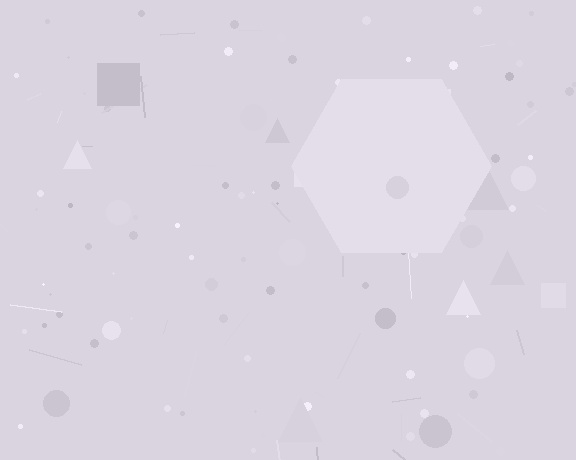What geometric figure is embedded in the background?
A hexagon is embedded in the background.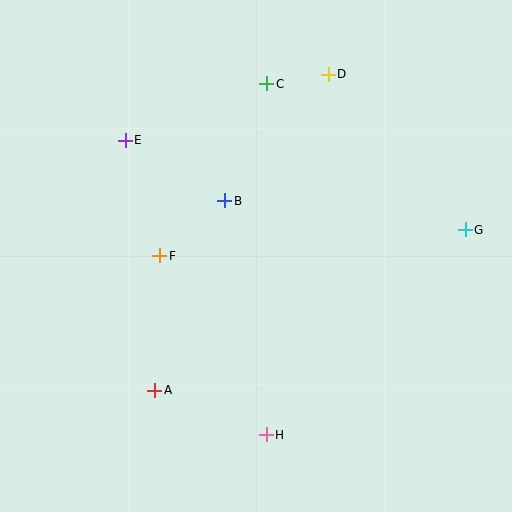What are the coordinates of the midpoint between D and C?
The midpoint between D and C is at (297, 79).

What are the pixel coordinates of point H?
Point H is at (266, 435).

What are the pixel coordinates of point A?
Point A is at (155, 390).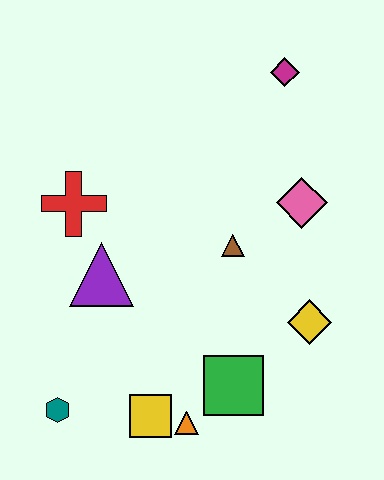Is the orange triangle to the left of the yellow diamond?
Yes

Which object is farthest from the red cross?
The yellow diamond is farthest from the red cross.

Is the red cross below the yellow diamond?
No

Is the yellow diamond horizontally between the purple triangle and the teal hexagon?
No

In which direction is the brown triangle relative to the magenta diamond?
The brown triangle is below the magenta diamond.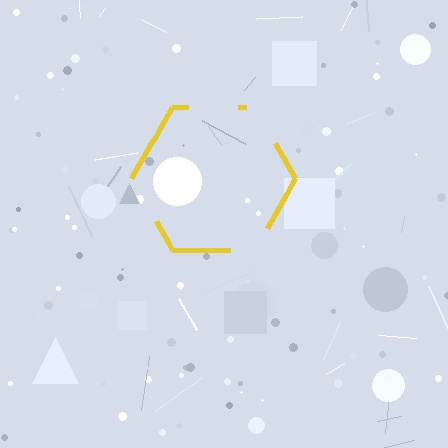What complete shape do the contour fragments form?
The contour fragments form a hexagon.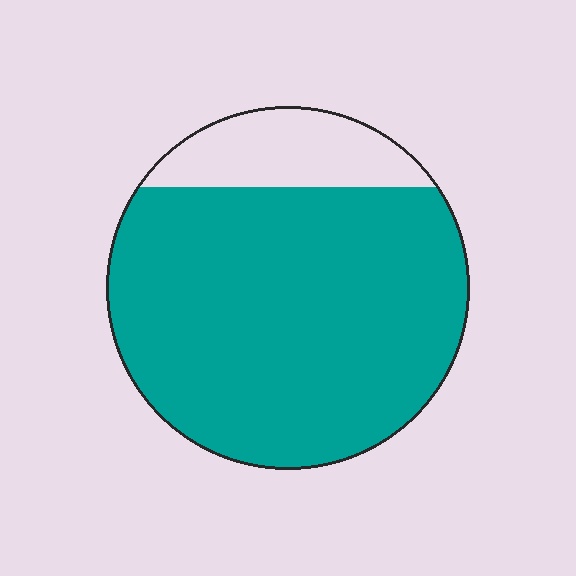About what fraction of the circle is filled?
About five sixths (5/6).